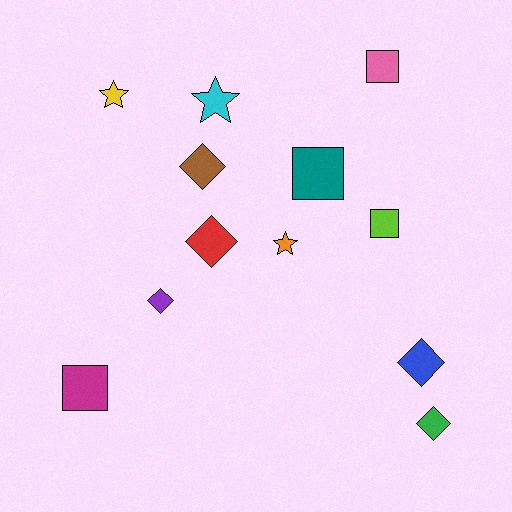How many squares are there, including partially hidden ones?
There are 4 squares.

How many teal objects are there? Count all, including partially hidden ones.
There is 1 teal object.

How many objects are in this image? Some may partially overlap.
There are 12 objects.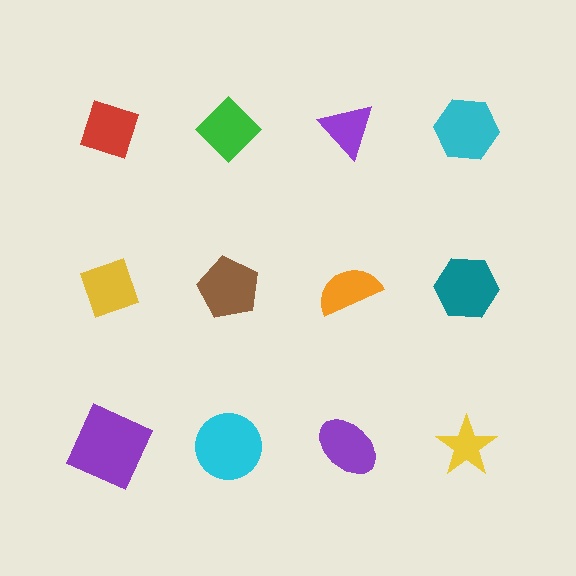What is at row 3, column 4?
A yellow star.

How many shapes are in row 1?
4 shapes.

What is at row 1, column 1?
A red diamond.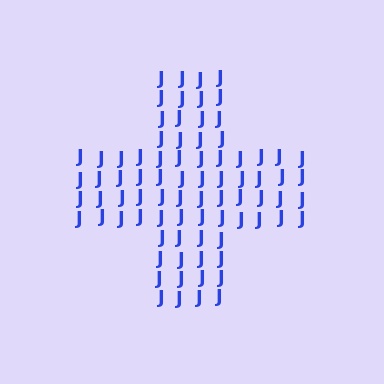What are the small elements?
The small elements are letter J's.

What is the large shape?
The large shape is a cross.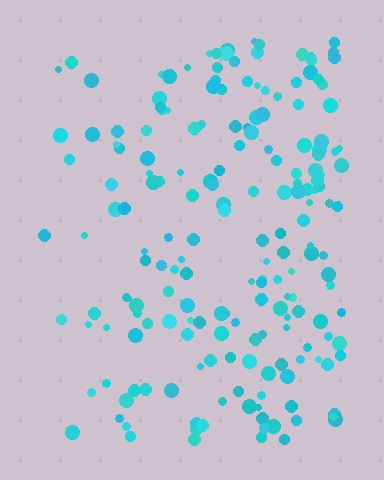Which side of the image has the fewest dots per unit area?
The left.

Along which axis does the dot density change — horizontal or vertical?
Horizontal.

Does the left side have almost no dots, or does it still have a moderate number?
Still a moderate number, just noticeably fewer than the right.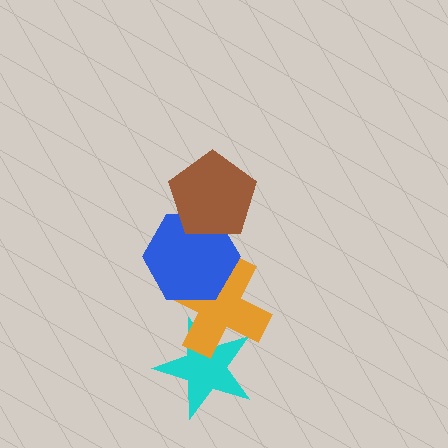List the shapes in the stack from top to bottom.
From top to bottom: the brown pentagon, the blue hexagon, the orange cross, the cyan star.